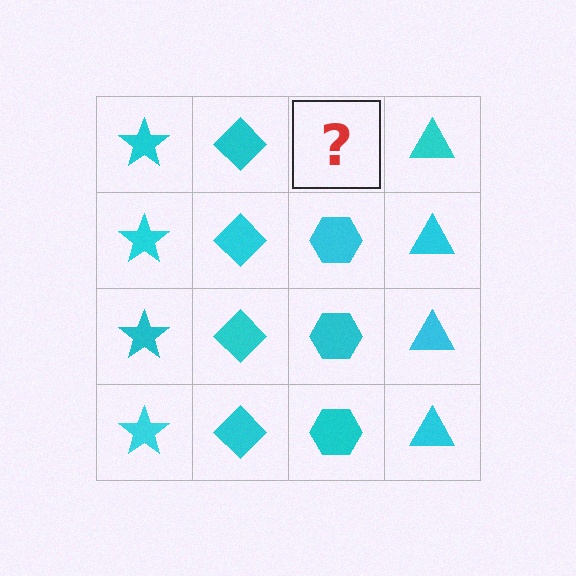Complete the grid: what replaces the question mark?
The question mark should be replaced with a cyan hexagon.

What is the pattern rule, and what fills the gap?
The rule is that each column has a consistent shape. The gap should be filled with a cyan hexagon.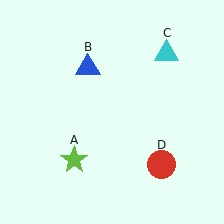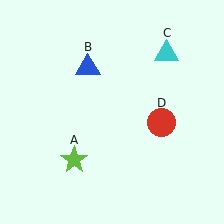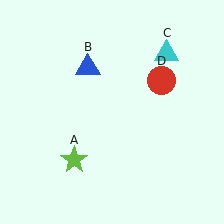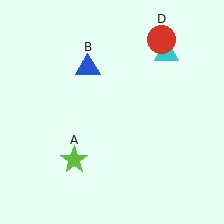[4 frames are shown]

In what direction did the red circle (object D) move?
The red circle (object D) moved up.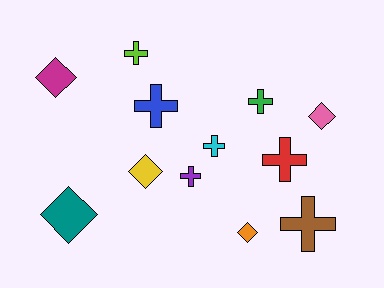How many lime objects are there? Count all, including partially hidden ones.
There is 1 lime object.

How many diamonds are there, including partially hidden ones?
There are 5 diamonds.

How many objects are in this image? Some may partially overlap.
There are 12 objects.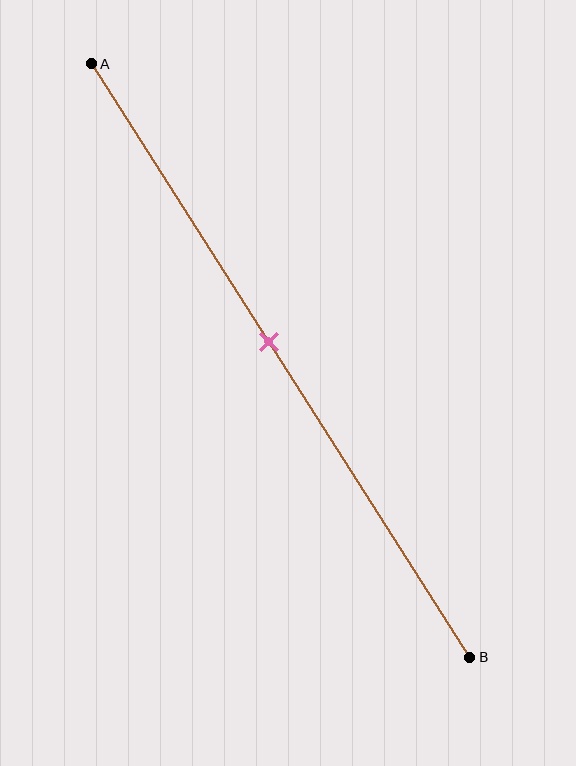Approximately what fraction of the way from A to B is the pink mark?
The pink mark is approximately 45% of the way from A to B.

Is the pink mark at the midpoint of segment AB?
No, the mark is at about 45% from A, not at the 50% midpoint.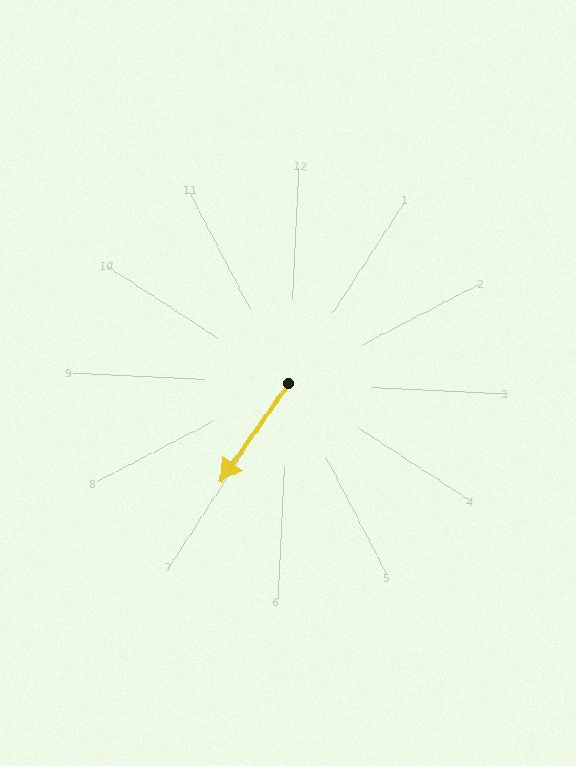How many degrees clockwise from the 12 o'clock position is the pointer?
Approximately 212 degrees.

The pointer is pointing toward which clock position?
Roughly 7 o'clock.